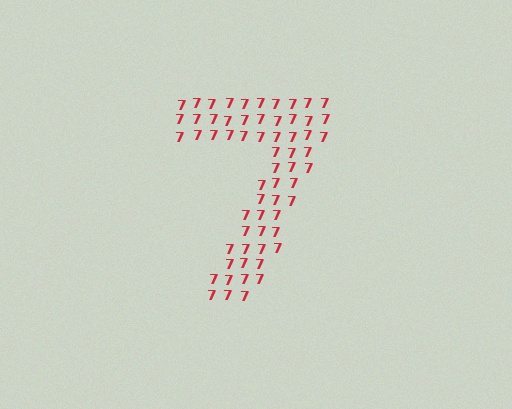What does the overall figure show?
The overall figure shows the digit 7.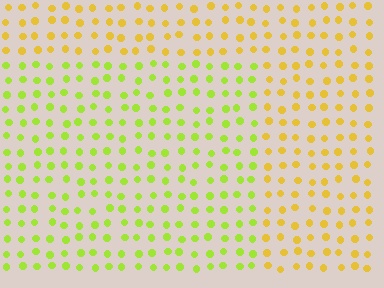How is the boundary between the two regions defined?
The boundary is defined purely by a slight shift in hue (about 37 degrees). Spacing, size, and orientation are identical on both sides.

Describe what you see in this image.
The image is filled with small yellow elements in a uniform arrangement. A rectangle-shaped region is visible where the elements are tinted to a slightly different hue, forming a subtle color boundary.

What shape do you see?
I see a rectangle.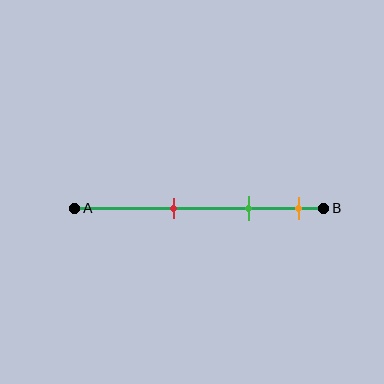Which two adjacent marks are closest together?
The green and orange marks are the closest adjacent pair.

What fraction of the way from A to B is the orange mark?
The orange mark is approximately 90% (0.9) of the way from A to B.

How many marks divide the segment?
There are 3 marks dividing the segment.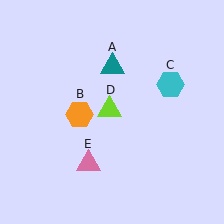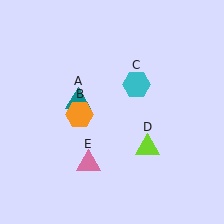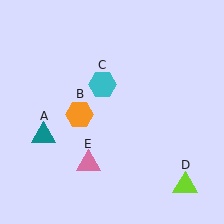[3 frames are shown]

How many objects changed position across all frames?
3 objects changed position: teal triangle (object A), cyan hexagon (object C), lime triangle (object D).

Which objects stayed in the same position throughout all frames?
Orange hexagon (object B) and pink triangle (object E) remained stationary.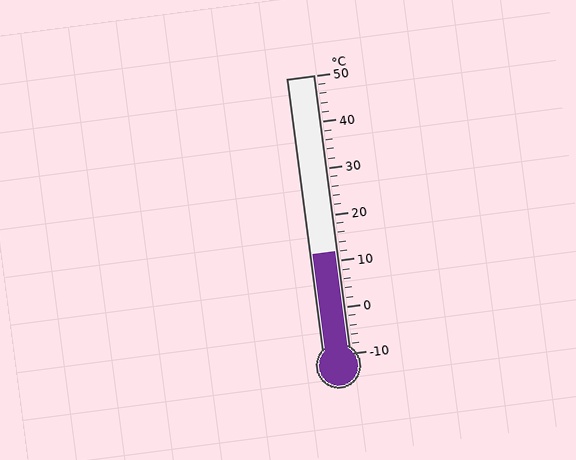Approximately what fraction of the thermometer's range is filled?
The thermometer is filled to approximately 35% of its range.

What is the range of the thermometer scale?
The thermometer scale ranges from -10°C to 50°C.